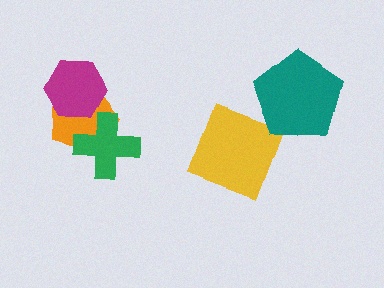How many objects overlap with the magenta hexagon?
1 object overlaps with the magenta hexagon.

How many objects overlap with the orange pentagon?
2 objects overlap with the orange pentagon.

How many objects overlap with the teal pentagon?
0 objects overlap with the teal pentagon.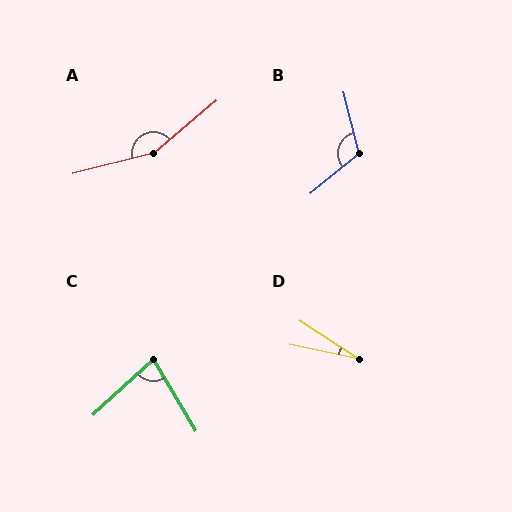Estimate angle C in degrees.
Approximately 78 degrees.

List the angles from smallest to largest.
D (21°), C (78°), B (115°), A (154°).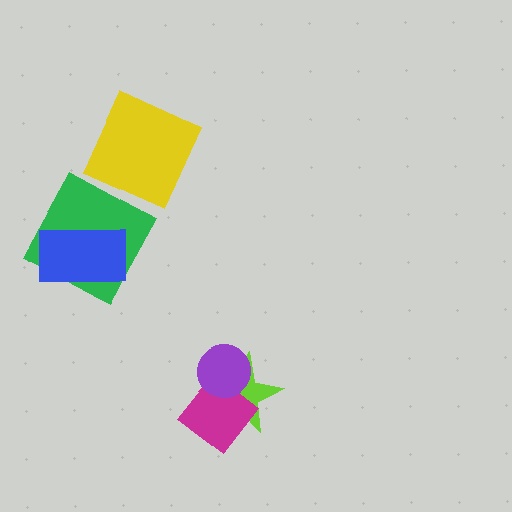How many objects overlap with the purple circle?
2 objects overlap with the purple circle.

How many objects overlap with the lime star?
2 objects overlap with the lime star.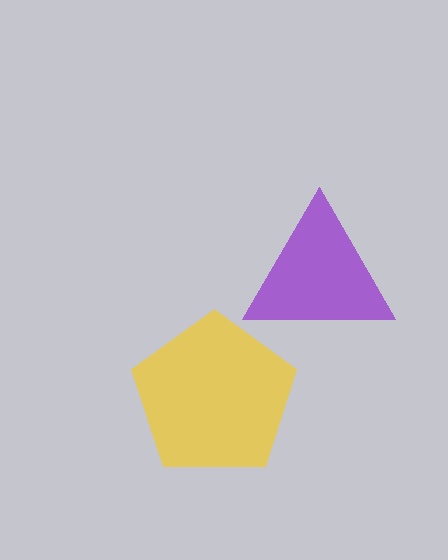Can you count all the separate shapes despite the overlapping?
Yes, there are 2 separate shapes.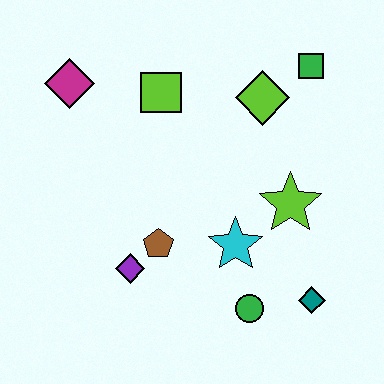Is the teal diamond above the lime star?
No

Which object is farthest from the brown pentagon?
The green square is farthest from the brown pentagon.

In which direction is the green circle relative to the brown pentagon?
The green circle is to the right of the brown pentagon.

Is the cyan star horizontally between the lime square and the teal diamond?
Yes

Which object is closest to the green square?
The lime diamond is closest to the green square.